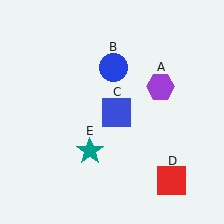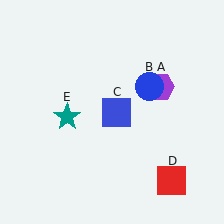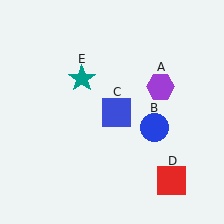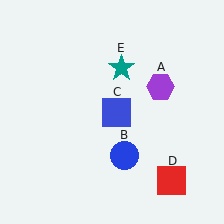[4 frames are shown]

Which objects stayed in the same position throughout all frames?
Purple hexagon (object A) and blue square (object C) and red square (object D) remained stationary.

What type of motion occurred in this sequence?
The blue circle (object B), teal star (object E) rotated clockwise around the center of the scene.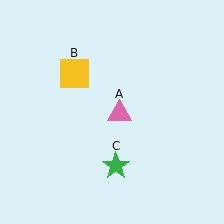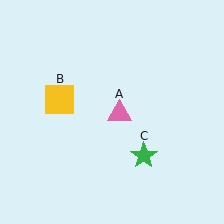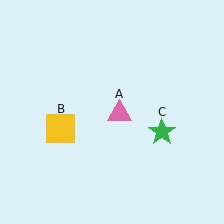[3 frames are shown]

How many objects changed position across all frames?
2 objects changed position: yellow square (object B), green star (object C).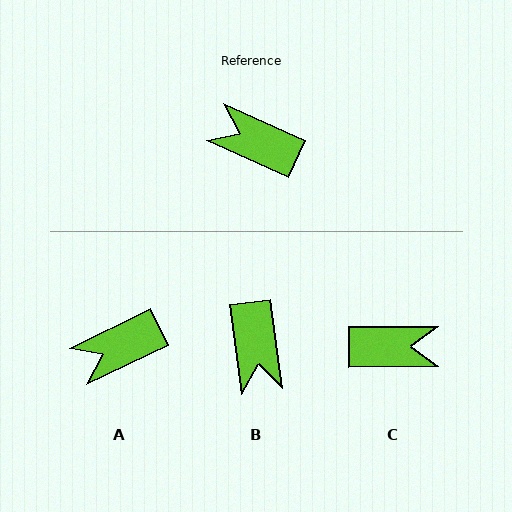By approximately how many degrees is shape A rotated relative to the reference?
Approximately 50 degrees counter-clockwise.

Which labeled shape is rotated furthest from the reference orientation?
C, about 156 degrees away.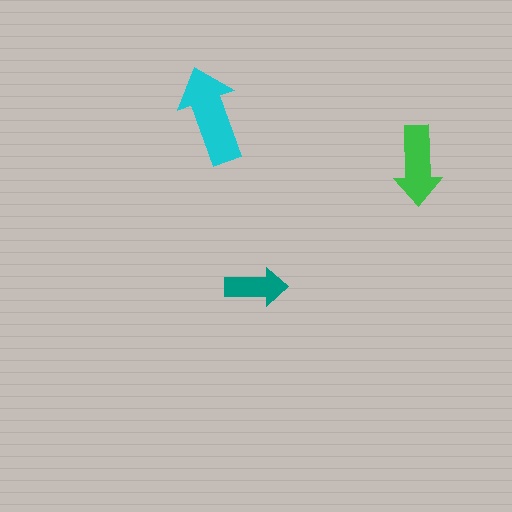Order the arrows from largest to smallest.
the cyan one, the green one, the teal one.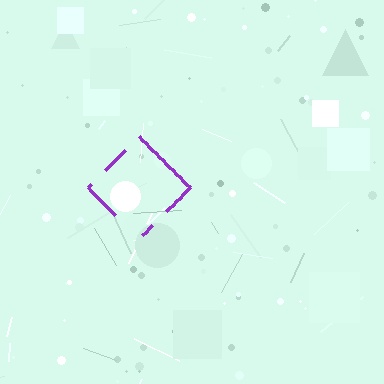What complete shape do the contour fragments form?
The contour fragments form a diamond.